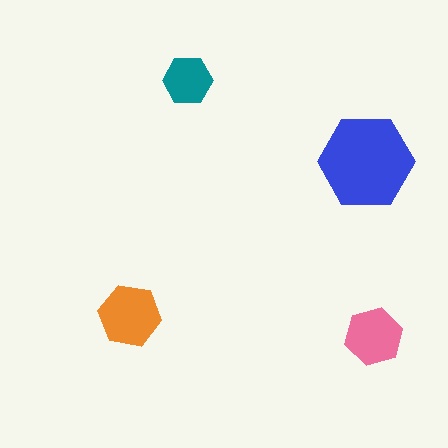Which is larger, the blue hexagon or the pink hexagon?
The blue one.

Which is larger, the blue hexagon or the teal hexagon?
The blue one.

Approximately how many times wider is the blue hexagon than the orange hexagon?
About 1.5 times wider.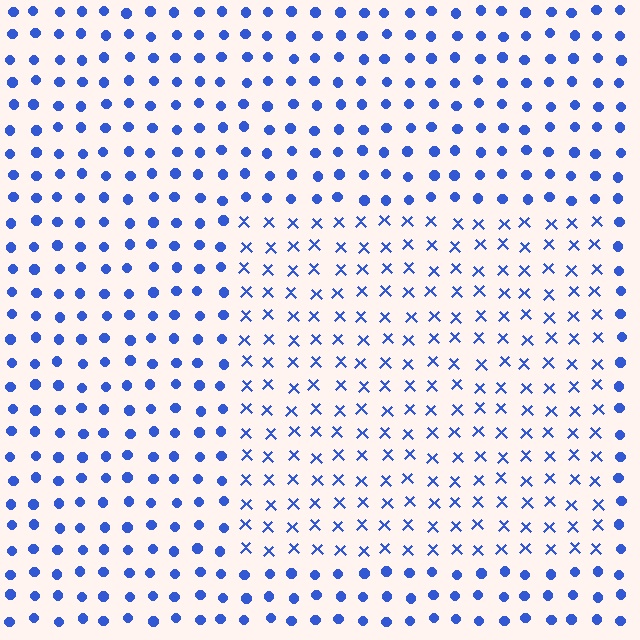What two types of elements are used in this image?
The image uses X marks inside the rectangle region and circles outside it.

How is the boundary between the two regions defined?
The boundary is defined by a change in element shape: X marks inside vs. circles outside. All elements share the same color and spacing.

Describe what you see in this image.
The image is filled with small blue elements arranged in a uniform grid. A rectangle-shaped region contains X marks, while the surrounding area contains circles. The boundary is defined purely by the change in element shape.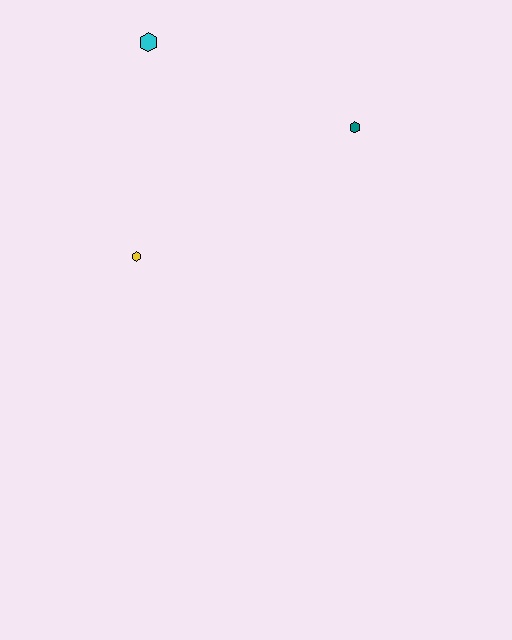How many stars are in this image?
There are no stars.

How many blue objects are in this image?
There are no blue objects.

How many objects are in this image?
There are 3 objects.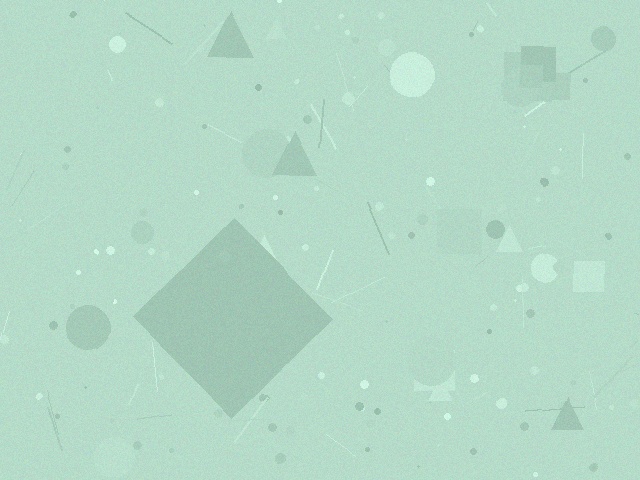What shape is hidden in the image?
A diamond is hidden in the image.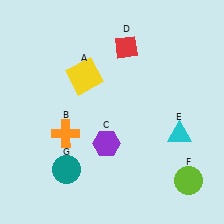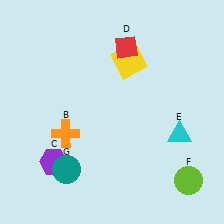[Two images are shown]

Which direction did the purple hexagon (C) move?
The purple hexagon (C) moved left.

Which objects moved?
The objects that moved are: the yellow square (A), the purple hexagon (C).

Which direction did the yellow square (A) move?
The yellow square (A) moved right.